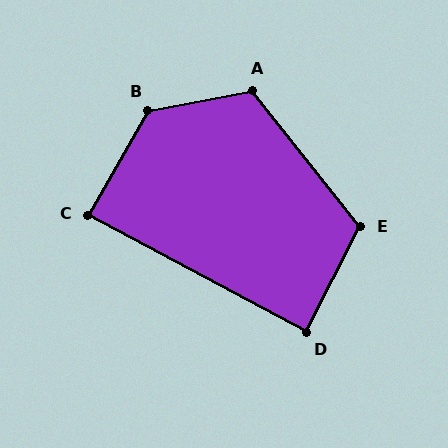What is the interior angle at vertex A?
Approximately 118 degrees (obtuse).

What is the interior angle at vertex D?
Approximately 89 degrees (approximately right).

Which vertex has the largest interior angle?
B, at approximately 131 degrees.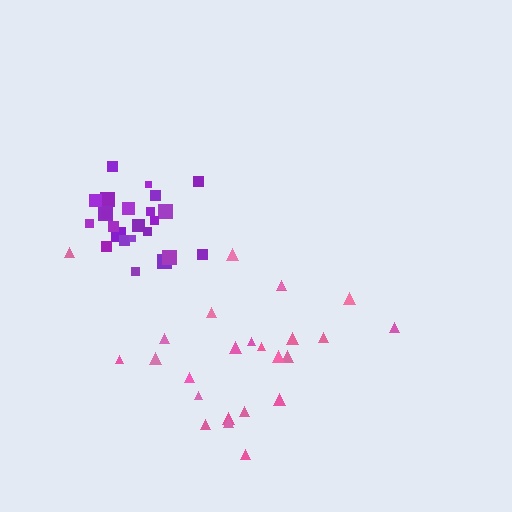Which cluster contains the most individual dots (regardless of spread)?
Purple (26).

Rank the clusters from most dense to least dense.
purple, pink.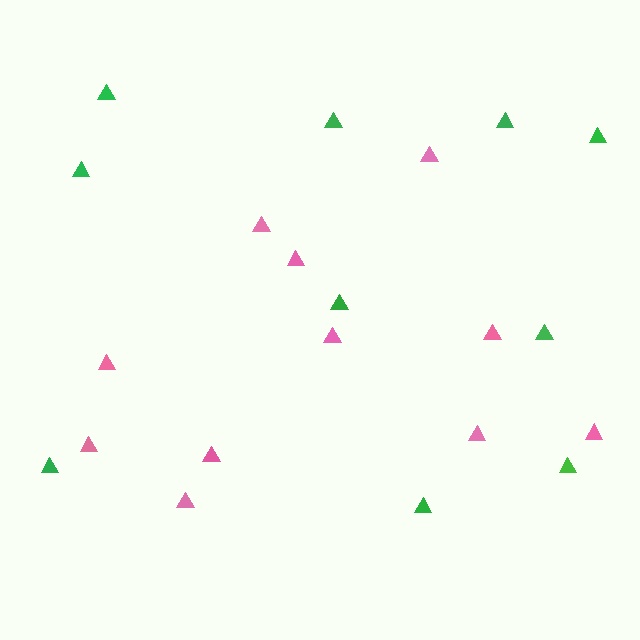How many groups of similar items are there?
There are 2 groups: one group of green triangles (10) and one group of pink triangles (11).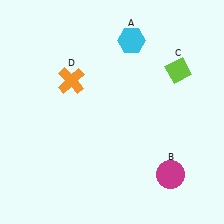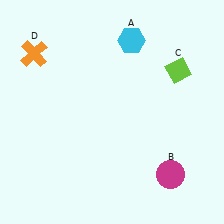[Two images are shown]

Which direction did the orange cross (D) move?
The orange cross (D) moved left.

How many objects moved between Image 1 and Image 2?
1 object moved between the two images.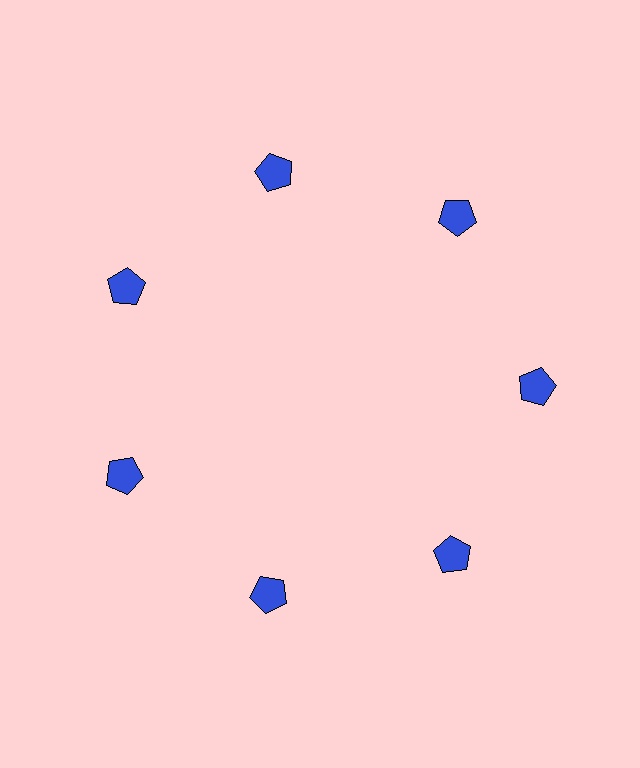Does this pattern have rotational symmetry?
Yes, this pattern has 7-fold rotational symmetry. It looks the same after rotating 51 degrees around the center.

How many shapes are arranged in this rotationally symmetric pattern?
There are 7 shapes, arranged in 7 groups of 1.